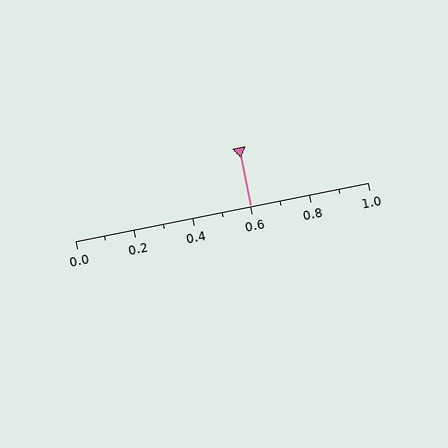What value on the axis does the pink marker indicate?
The marker indicates approximately 0.6.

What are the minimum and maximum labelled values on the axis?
The axis runs from 0.0 to 1.0.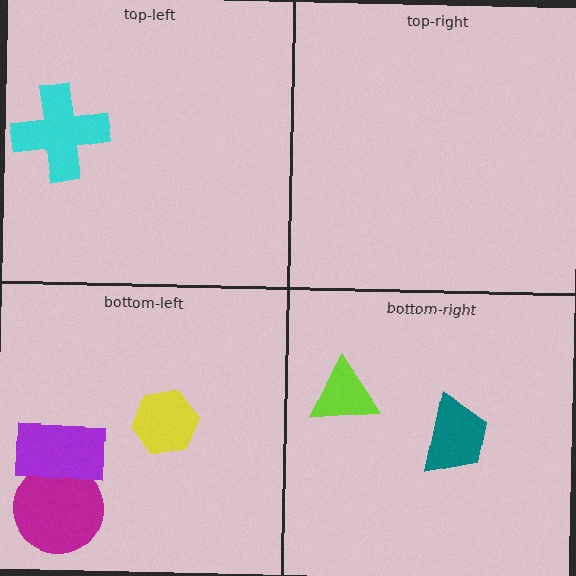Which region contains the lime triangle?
The bottom-right region.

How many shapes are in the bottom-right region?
2.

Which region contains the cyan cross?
The top-left region.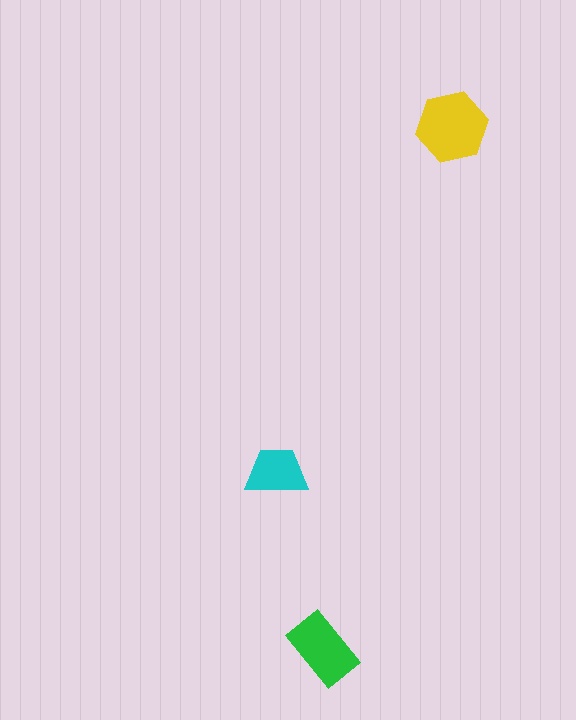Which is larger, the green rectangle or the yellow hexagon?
The yellow hexagon.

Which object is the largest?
The yellow hexagon.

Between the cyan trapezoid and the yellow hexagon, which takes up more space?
The yellow hexagon.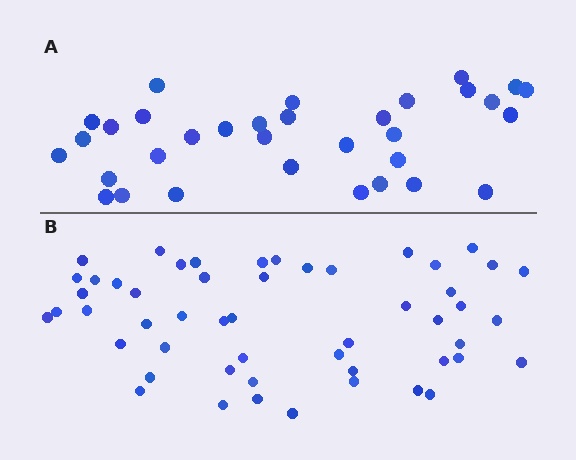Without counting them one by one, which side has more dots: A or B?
Region B (the bottom region) has more dots.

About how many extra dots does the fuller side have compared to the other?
Region B has approximately 20 more dots than region A.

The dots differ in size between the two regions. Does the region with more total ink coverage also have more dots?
No. Region A has more total ink coverage because its dots are larger, but region B actually contains more individual dots. Total area can be misleading — the number of items is what matters here.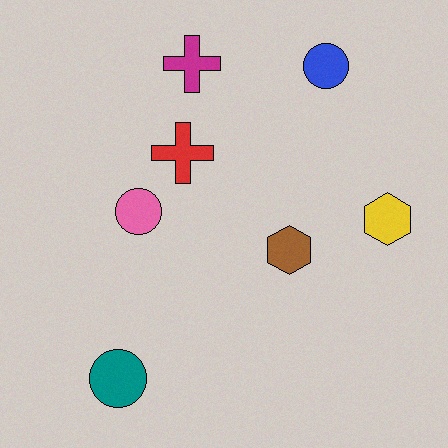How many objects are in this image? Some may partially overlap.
There are 7 objects.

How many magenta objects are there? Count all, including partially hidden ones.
There is 1 magenta object.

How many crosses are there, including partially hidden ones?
There are 2 crosses.